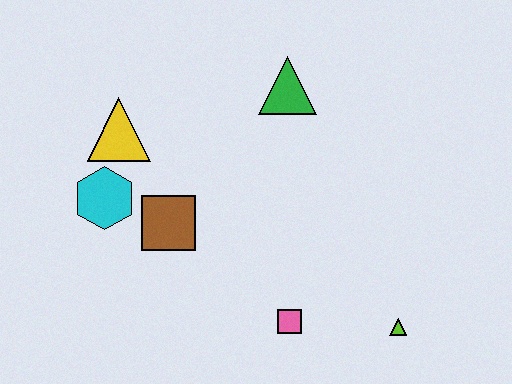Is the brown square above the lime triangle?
Yes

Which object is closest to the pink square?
The lime triangle is closest to the pink square.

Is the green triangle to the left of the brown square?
No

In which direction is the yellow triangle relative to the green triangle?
The yellow triangle is to the left of the green triangle.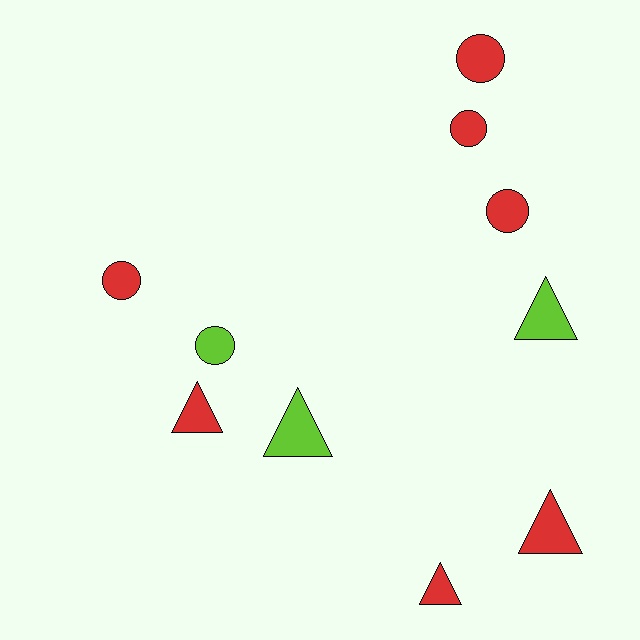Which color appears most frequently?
Red, with 7 objects.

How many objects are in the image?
There are 10 objects.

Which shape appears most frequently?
Circle, with 5 objects.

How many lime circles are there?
There is 1 lime circle.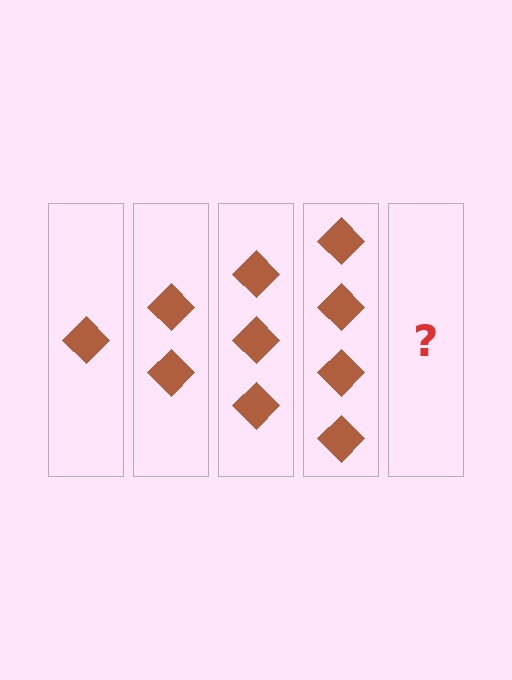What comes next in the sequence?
The next element should be 5 diamonds.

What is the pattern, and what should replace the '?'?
The pattern is that each step adds one more diamond. The '?' should be 5 diamonds.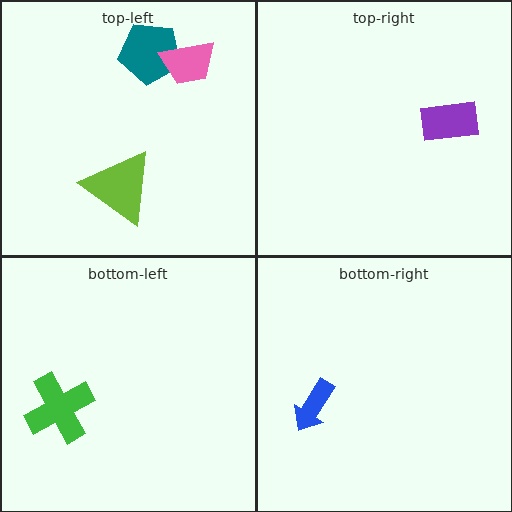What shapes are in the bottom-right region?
The blue arrow.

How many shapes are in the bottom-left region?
1.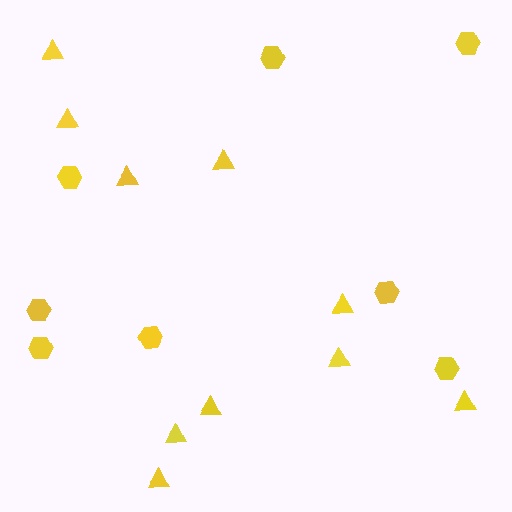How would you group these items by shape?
There are 2 groups: one group of hexagons (8) and one group of triangles (10).